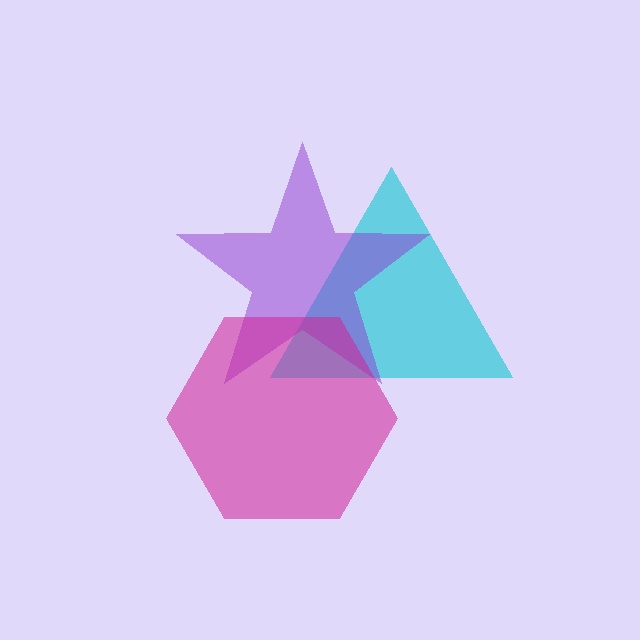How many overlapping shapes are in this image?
There are 3 overlapping shapes in the image.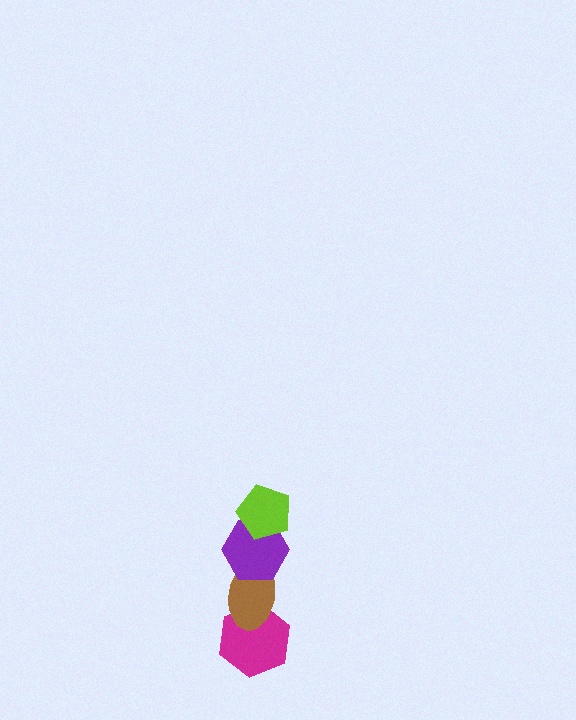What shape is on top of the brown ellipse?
The purple hexagon is on top of the brown ellipse.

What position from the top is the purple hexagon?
The purple hexagon is 2nd from the top.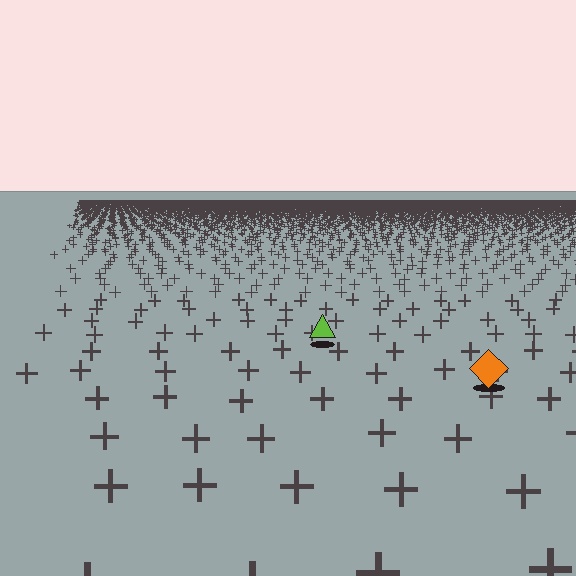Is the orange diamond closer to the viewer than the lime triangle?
Yes. The orange diamond is closer — you can tell from the texture gradient: the ground texture is coarser near it.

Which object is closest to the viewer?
The orange diamond is closest. The texture marks near it are larger and more spread out.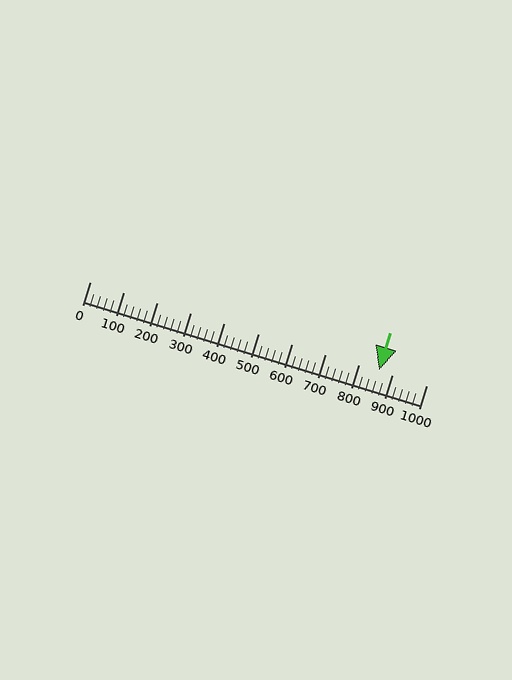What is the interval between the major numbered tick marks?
The major tick marks are spaced 100 units apart.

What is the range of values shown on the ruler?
The ruler shows values from 0 to 1000.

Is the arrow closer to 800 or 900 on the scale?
The arrow is closer to 900.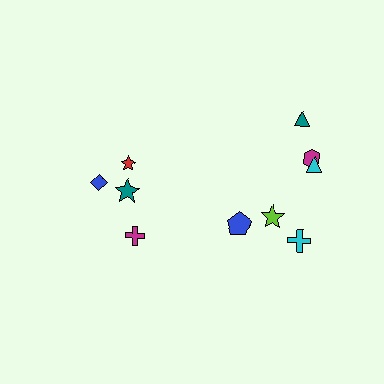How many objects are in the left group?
There are 4 objects.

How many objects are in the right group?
There are 6 objects.